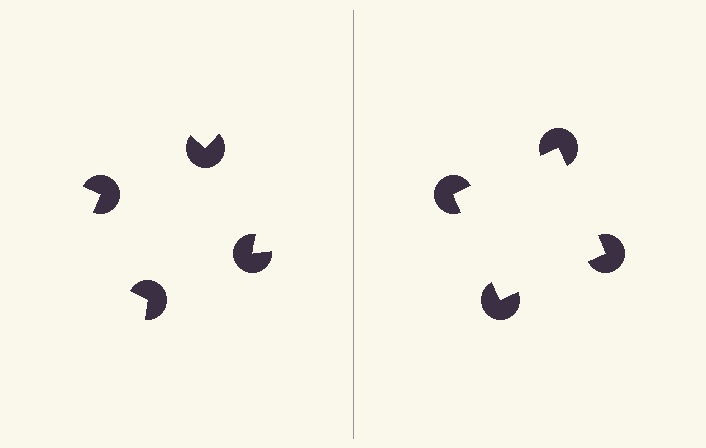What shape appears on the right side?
An illusory square.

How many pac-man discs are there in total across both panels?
8 — 4 on each side.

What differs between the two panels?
The pac-man discs are positioned identically on both sides; only the wedge orientations differ. On the right they align to a square; on the left they are misaligned.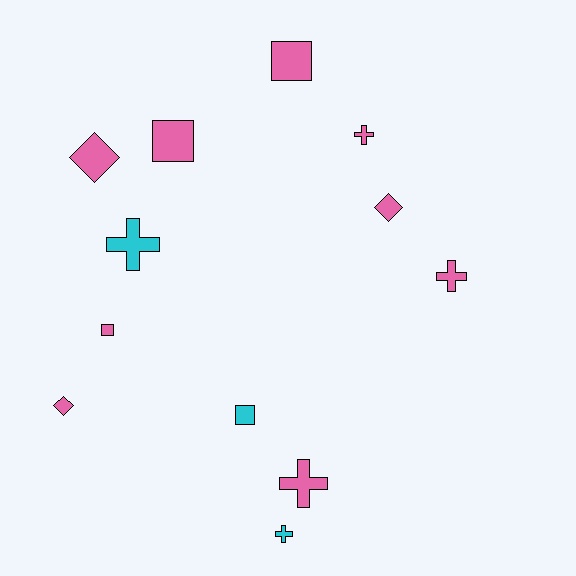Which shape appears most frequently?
Cross, with 5 objects.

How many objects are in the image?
There are 12 objects.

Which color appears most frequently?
Pink, with 9 objects.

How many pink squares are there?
There are 3 pink squares.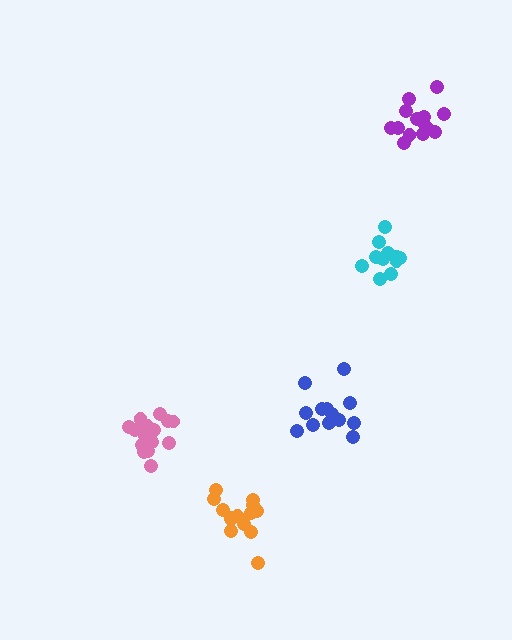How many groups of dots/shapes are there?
There are 5 groups.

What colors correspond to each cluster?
The clusters are colored: purple, orange, blue, cyan, pink.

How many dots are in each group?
Group 1: 14 dots, Group 2: 15 dots, Group 3: 13 dots, Group 4: 12 dots, Group 5: 16 dots (70 total).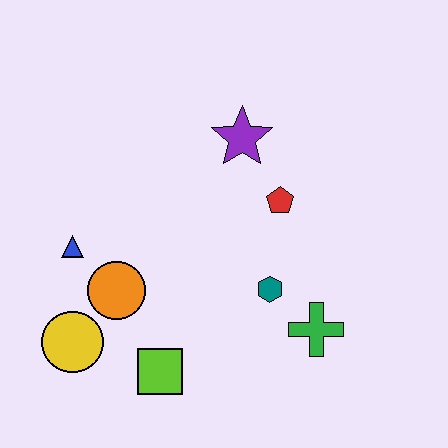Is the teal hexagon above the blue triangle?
No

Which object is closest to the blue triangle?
The orange circle is closest to the blue triangle.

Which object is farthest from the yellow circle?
The purple star is farthest from the yellow circle.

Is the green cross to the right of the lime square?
Yes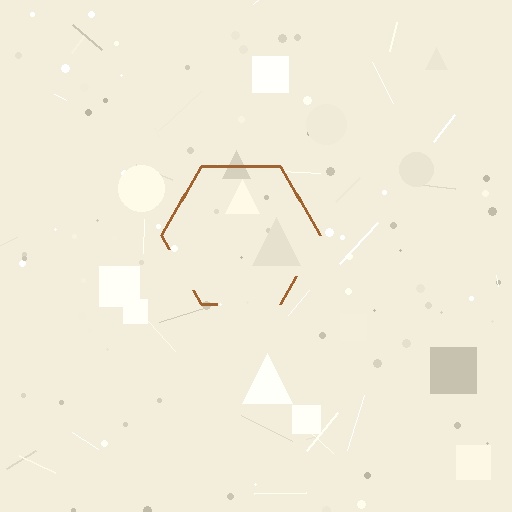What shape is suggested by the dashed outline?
The dashed outline suggests a hexagon.